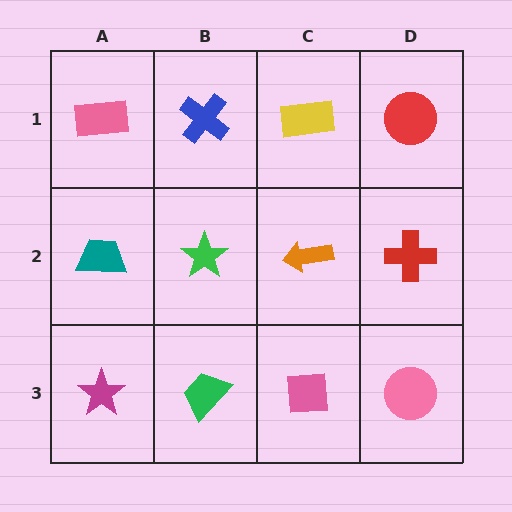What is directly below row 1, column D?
A red cross.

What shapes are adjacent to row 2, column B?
A blue cross (row 1, column B), a green trapezoid (row 3, column B), a teal trapezoid (row 2, column A), an orange arrow (row 2, column C).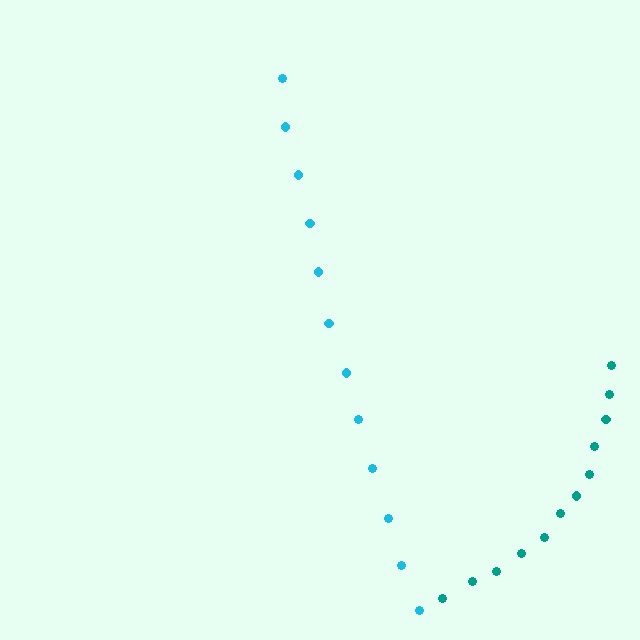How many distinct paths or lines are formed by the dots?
There are 2 distinct paths.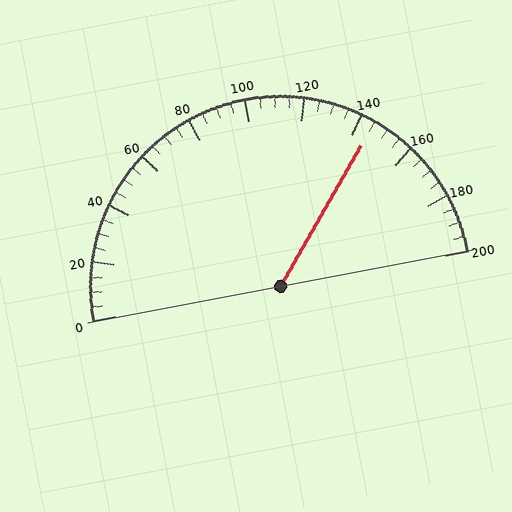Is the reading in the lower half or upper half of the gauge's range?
The reading is in the upper half of the range (0 to 200).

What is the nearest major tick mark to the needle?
The nearest major tick mark is 140.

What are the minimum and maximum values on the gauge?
The gauge ranges from 0 to 200.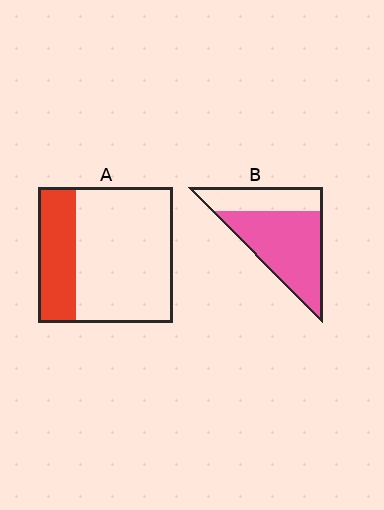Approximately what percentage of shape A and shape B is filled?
A is approximately 30% and B is approximately 70%.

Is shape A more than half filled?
No.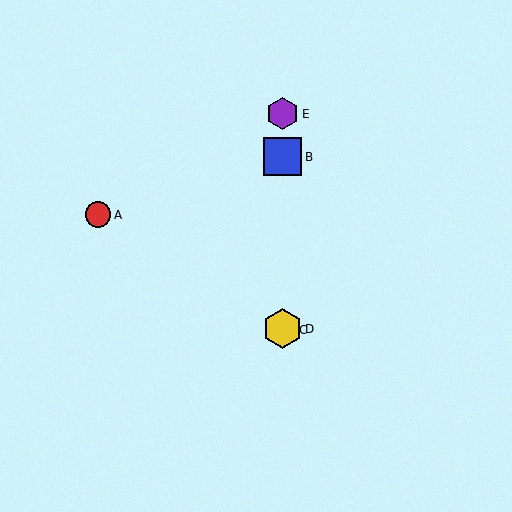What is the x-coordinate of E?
Object E is at x≈283.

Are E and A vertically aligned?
No, E is at x≈283 and A is at x≈98.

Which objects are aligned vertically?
Objects B, C, D, E are aligned vertically.